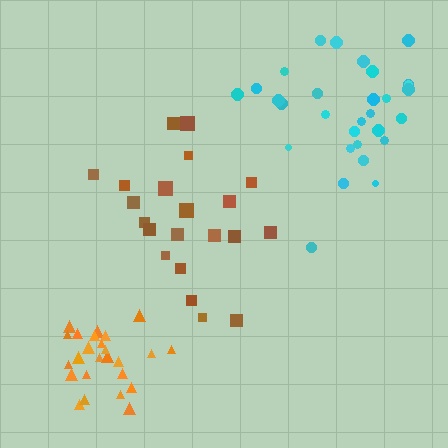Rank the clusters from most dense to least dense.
orange, cyan, brown.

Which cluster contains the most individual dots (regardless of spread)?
Cyan (31).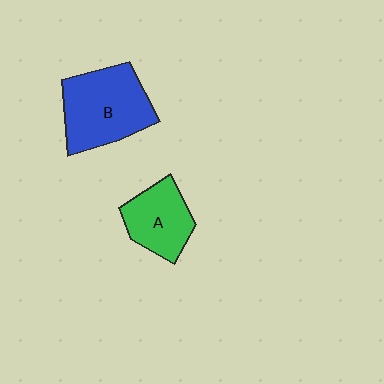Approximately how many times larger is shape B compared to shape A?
Approximately 1.5 times.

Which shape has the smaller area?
Shape A (green).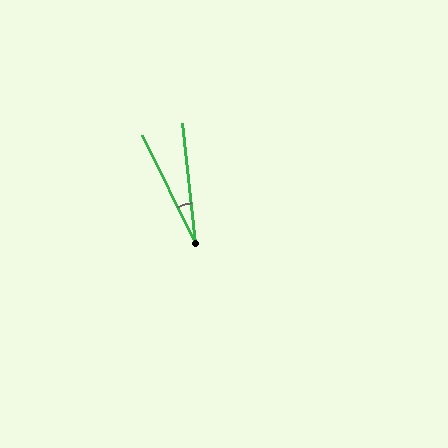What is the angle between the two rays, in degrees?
Approximately 20 degrees.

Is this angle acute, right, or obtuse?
It is acute.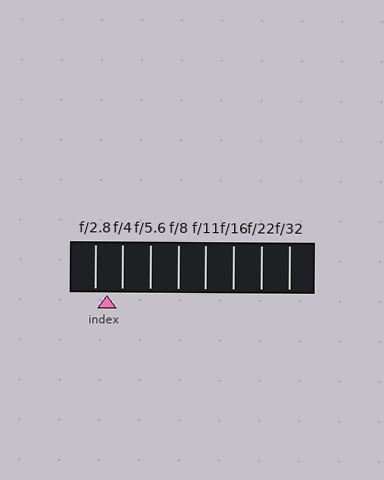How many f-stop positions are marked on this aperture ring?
There are 8 f-stop positions marked.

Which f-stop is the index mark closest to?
The index mark is closest to f/2.8.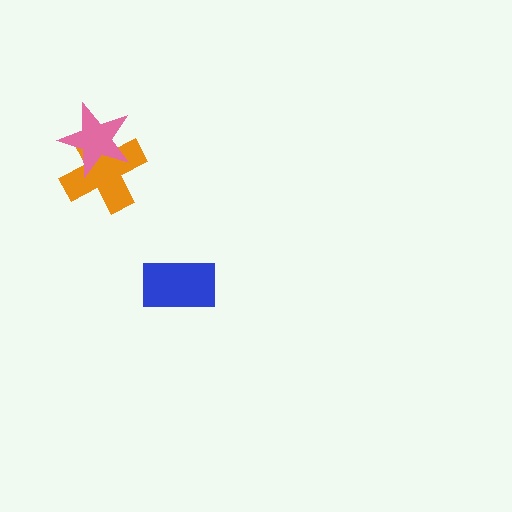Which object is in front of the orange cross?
The pink star is in front of the orange cross.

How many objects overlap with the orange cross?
1 object overlaps with the orange cross.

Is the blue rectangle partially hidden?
No, no other shape covers it.